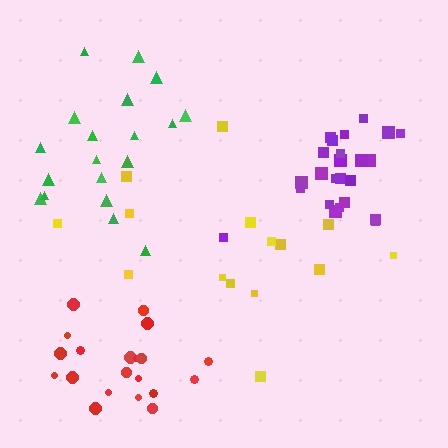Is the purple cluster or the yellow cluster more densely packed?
Purple.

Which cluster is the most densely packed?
Purple.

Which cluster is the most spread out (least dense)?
Yellow.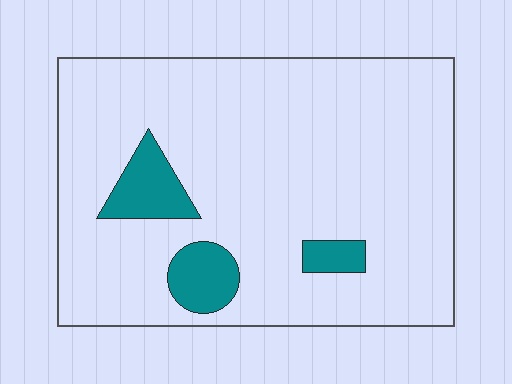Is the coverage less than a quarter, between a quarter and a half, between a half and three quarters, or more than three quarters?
Less than a quarter.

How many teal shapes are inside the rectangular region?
3.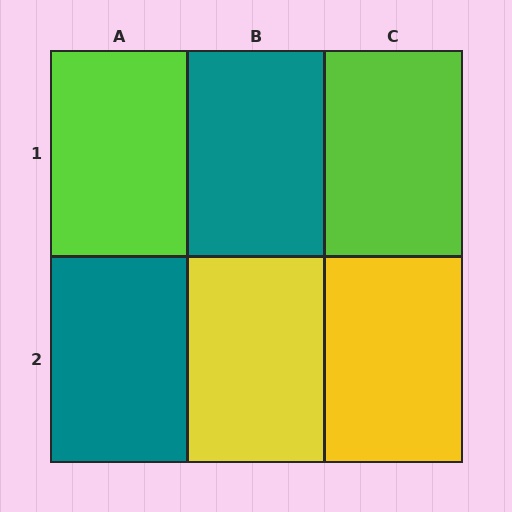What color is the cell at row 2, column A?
Teal.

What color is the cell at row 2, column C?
Yellow.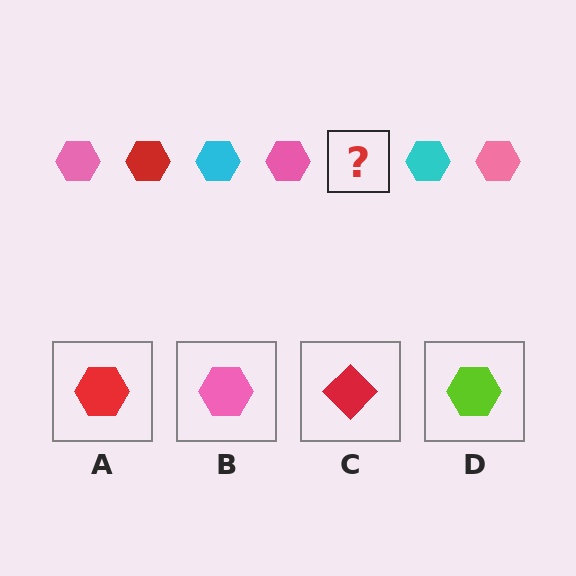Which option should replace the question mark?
Option A.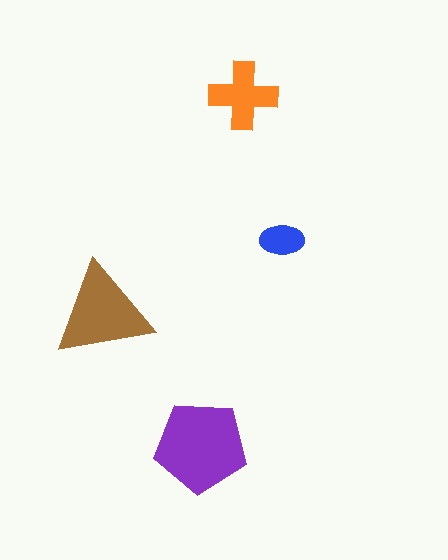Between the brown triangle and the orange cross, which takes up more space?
The brown triangle.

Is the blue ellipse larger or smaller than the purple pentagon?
Smaller.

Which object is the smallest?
The blue ellipse.